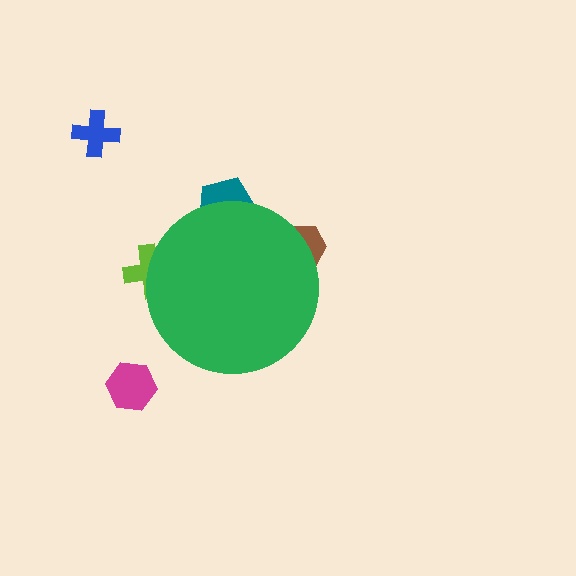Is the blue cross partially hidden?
No, the blue cross is fully visible.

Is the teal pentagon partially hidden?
Yes, the teal pentagon is partially hidden behind the green circle.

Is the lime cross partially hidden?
Yes, the lime cross is partially hidden behind the green circle.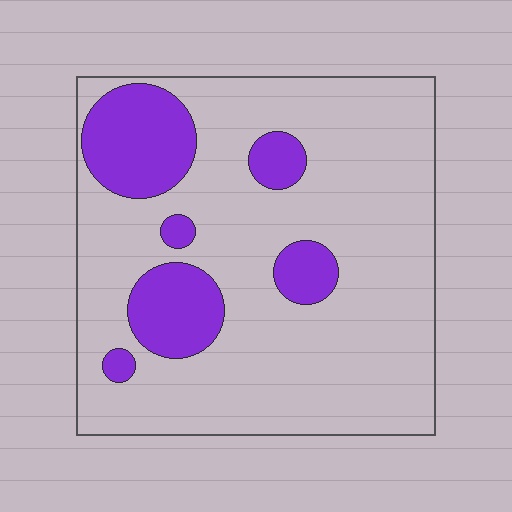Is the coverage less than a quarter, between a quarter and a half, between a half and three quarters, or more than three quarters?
Less than a quarter.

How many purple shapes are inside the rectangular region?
6.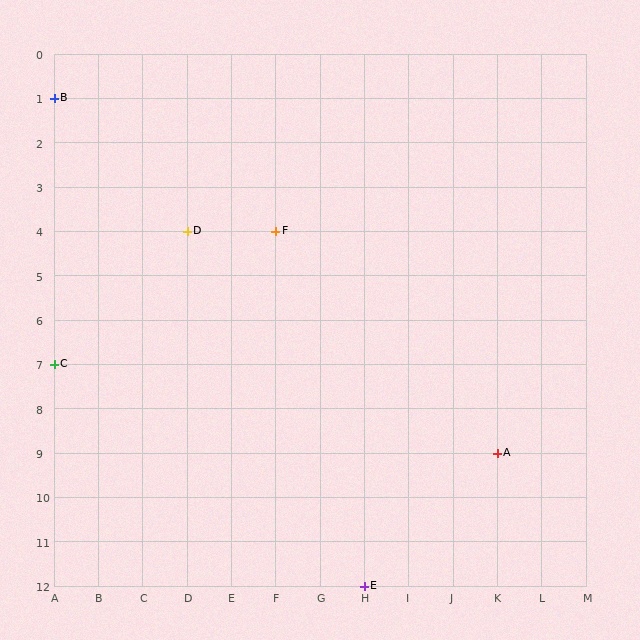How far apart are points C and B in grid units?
Points C and B are 6 rows apart.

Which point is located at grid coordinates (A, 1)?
Point B is at (A, 1).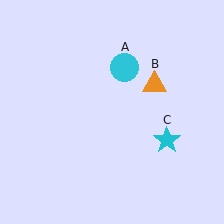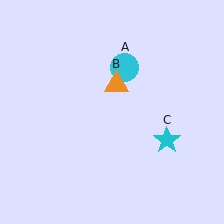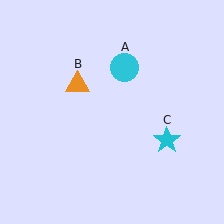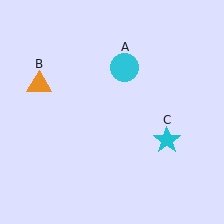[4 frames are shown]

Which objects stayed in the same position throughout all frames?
Cyan circle (object A) and cyan star (object C) remained stationary.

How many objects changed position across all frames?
1 object changed position: orange triangle (object B).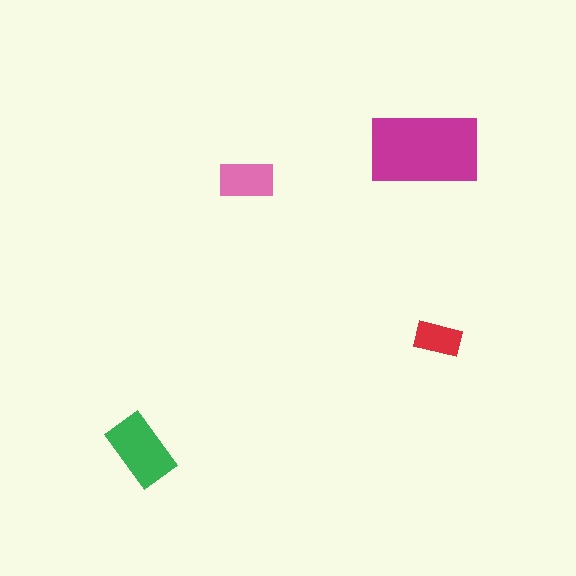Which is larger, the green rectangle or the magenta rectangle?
The magenta one.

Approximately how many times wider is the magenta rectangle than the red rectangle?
About 2.5 times wider.